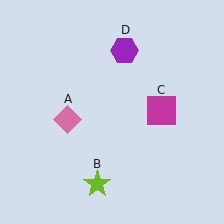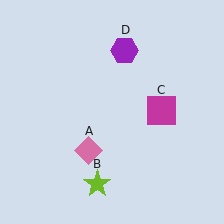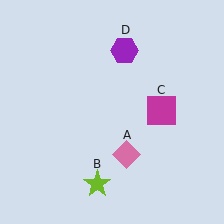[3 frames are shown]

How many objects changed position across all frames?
1 object changed position: pink diamond (object A).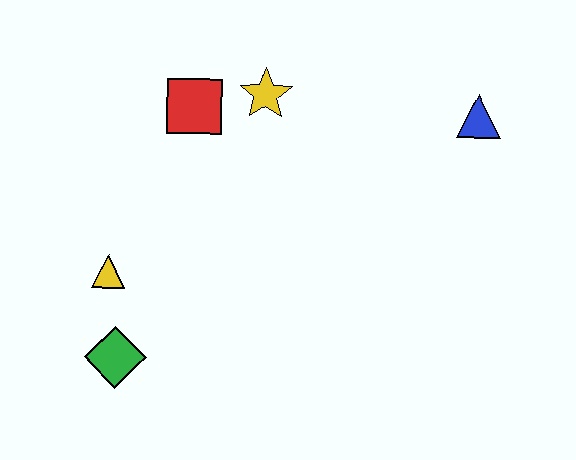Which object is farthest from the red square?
The blue triangle is farthest from the red square.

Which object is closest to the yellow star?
The red square is closest to the yellow star.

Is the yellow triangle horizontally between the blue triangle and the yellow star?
No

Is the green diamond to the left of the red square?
Yes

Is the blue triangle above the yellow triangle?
Yes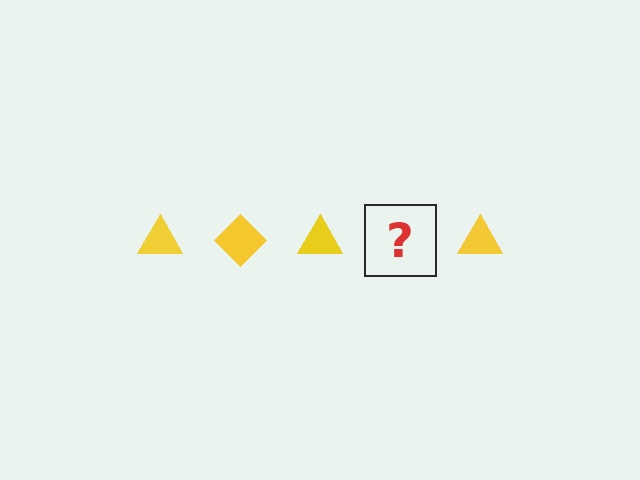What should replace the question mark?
The question mark should be replaced with a yellow diamond.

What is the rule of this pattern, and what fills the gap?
The rule is that the pattern cycles through triangle, diamond shapes in yellow. The gap should be filled with a yellow diamond.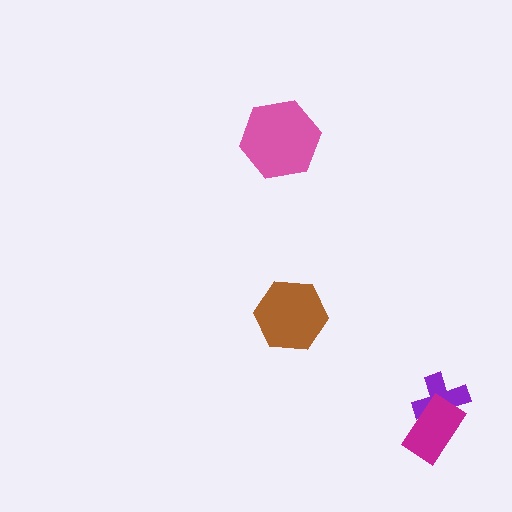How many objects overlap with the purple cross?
1 object overlaps with the purple cross.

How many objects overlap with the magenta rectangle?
1 object overlaps with the magenta rectangle.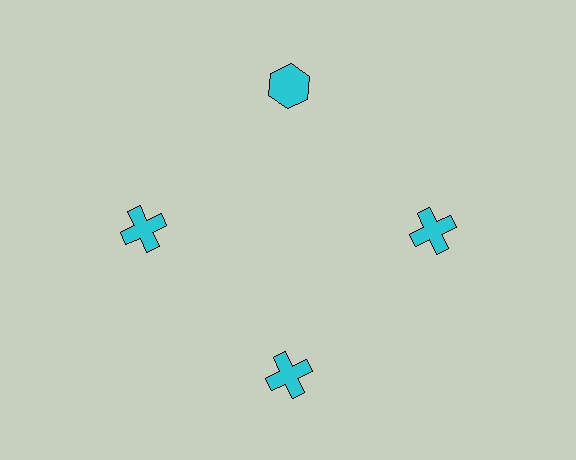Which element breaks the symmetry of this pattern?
The cyan hexagon at roughly the 12 o'clock position breaks the symmetry. All other shapes are cyan crosses.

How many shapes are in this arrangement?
There are 4 shapes arranged in a ring pattern.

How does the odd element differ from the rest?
It has a different shape: hexagon instead of cross.